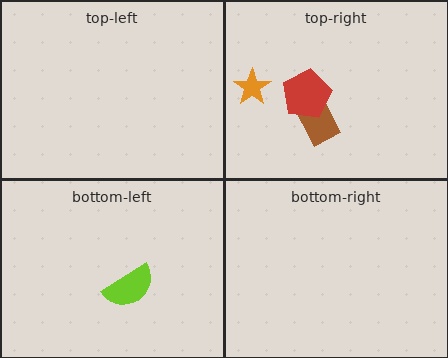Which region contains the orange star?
The top-right region.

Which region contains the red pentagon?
The top-right region.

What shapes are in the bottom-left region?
The lime semicircle.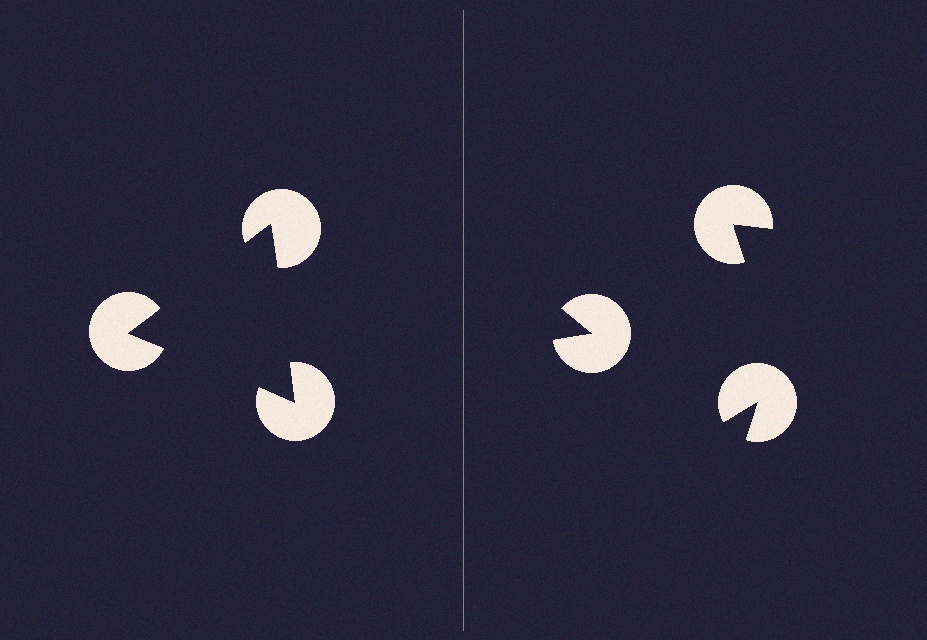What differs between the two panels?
The pac-man discs are positioned identically on both sides; only the wedge orientations differ. On the left they align to a triangle; on the right they are misaligned.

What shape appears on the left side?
An illusory triangle.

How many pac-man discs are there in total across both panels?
6 — 3 on each side.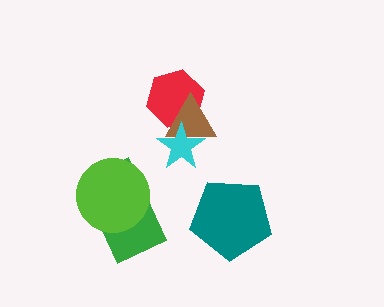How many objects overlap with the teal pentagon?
0 objects overlap with the teal pentagon.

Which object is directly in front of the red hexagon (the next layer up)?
The brown triangle is directly in front of the red hexagon.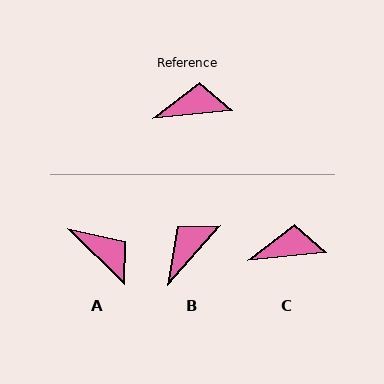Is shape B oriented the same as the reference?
No, it is off by about 42 degrees.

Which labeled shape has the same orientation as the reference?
C.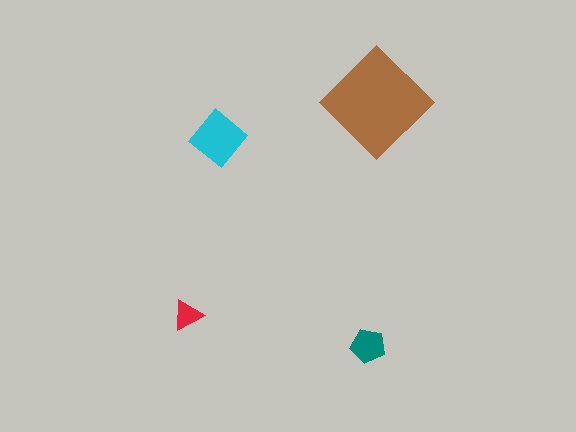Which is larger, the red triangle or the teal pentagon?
The teal pentagon.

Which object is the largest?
The brown diamond.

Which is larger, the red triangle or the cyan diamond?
The cyan diamond.